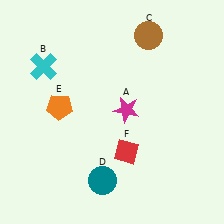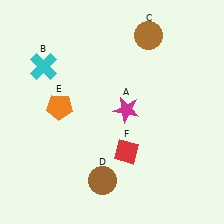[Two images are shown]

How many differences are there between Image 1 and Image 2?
There is 1 difference between the two images.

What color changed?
The circle (D) changed from teal in Image 1 to brown in Image 2.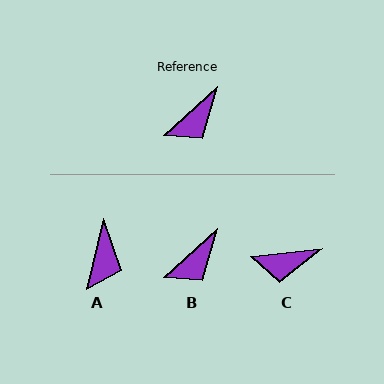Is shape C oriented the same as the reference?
No, it is off by about 36 degrees.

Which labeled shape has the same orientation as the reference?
B.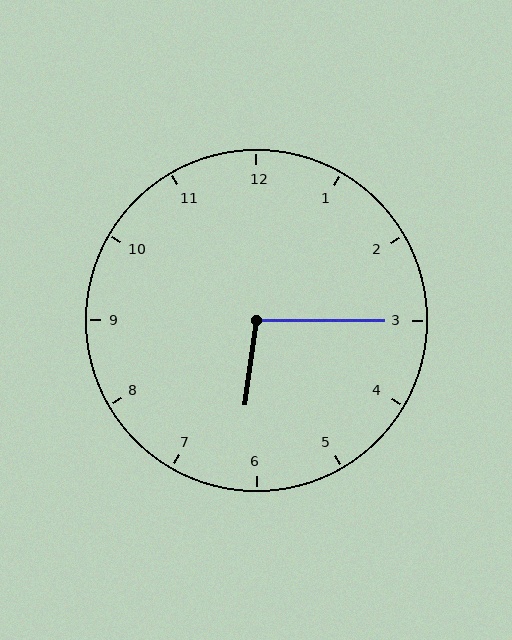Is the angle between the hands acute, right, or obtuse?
It is obtuse.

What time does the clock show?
6:15.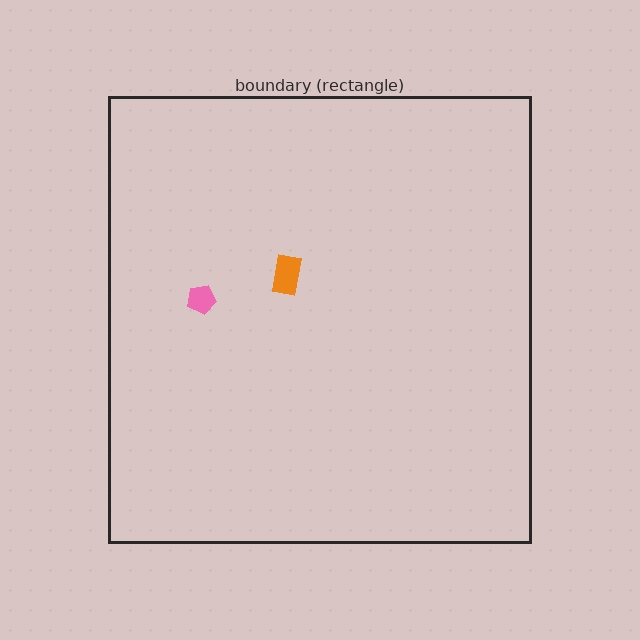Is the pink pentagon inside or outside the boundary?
Inside.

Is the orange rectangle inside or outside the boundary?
Inside.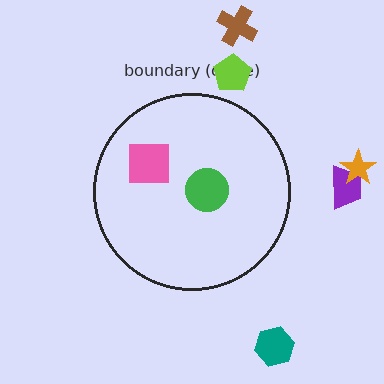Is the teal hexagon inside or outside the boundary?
Outside.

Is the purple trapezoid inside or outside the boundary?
Outside.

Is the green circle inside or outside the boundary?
Inside.